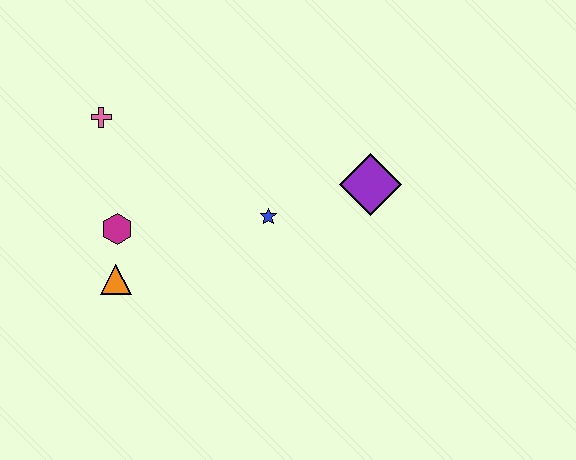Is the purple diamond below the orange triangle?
No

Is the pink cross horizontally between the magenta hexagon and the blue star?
No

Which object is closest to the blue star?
The purple diamond is closest to the blue star.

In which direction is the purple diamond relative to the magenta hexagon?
The purple diamond is to the right of the magenta hexagon.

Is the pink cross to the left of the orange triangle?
Yes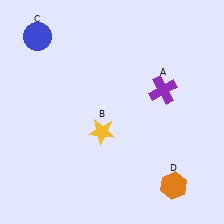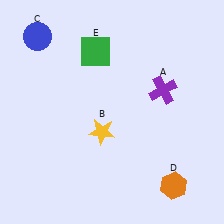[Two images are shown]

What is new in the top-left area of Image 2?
A green square (E) was added in the top-left area of Image 2.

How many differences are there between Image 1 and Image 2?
There is 1 difference between the two images.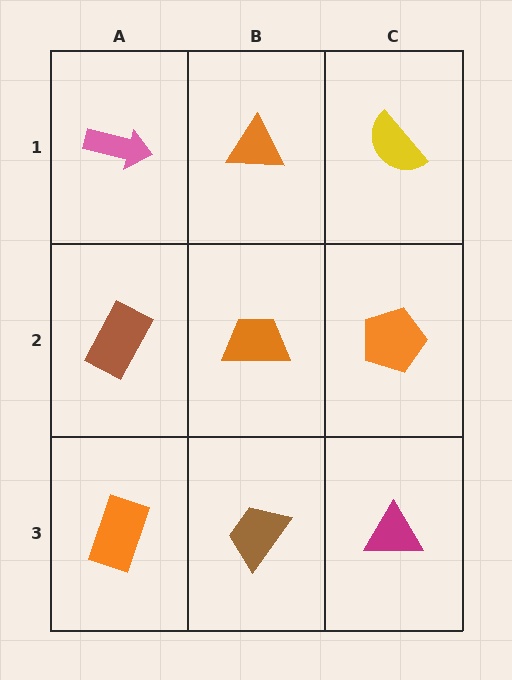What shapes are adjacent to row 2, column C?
A yellow semicircle (row 1, column C), a magenta triangle (row 3, column C), an orange trapezoid (row 2, column B).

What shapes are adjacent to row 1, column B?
An orange trapezoid (row 2, column B), a pink arrow (row 1, column A), a yellow semicircle (row 1, column C).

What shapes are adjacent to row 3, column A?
A brown rectangle (row 2, column A), a brown trapezoid (row 3, column B).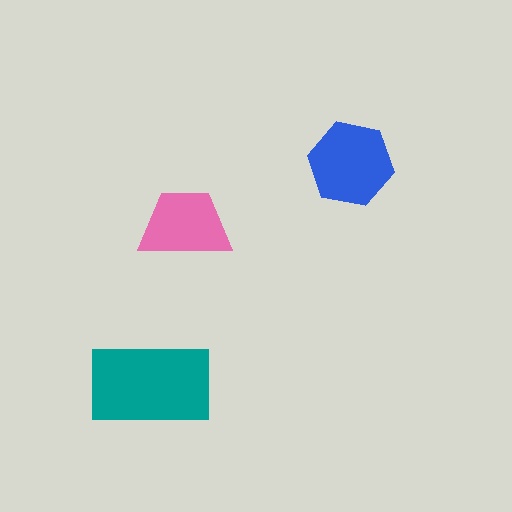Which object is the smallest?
The pink trapezoid.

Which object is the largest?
The teal rectangle.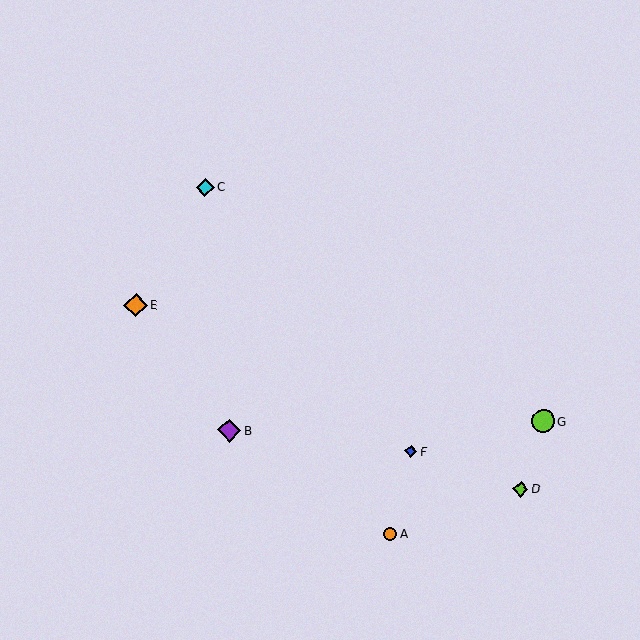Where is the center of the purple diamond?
The center of the purple diamond is at (229, 430).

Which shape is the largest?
The orange diamond (labeled E) is the largest.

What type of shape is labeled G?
Shape G is a lime circle.